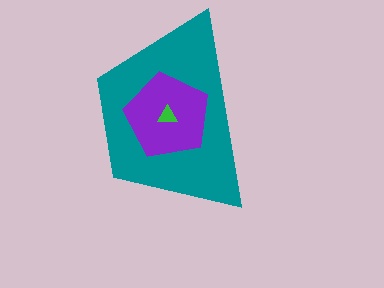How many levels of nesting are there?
3.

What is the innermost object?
The green triangle.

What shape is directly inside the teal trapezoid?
The purple pentagon.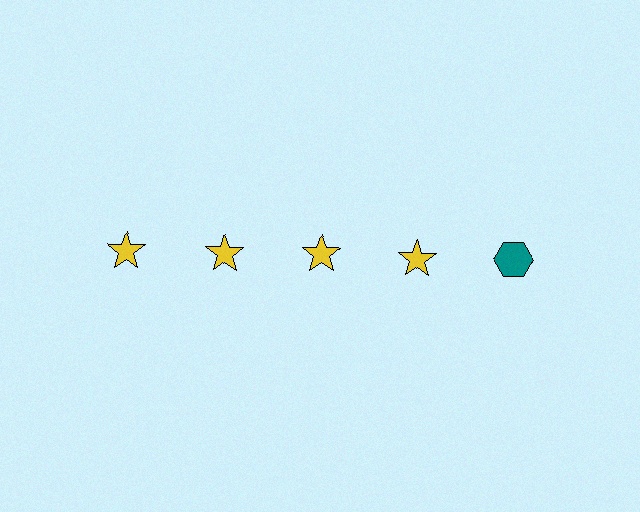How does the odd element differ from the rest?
It differs in both color (teal instead of yellow) and shape (hexagon instead of star).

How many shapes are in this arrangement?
There are 5 shapes arranged in a grid pattern.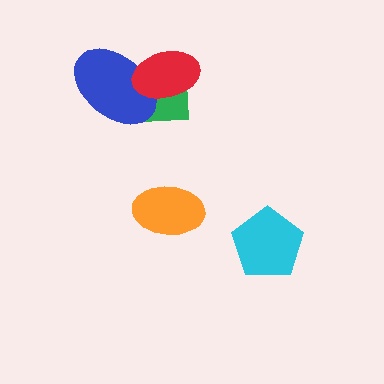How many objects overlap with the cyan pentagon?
0 objects overlap with the cyan pentagon.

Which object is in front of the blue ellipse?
The red ellipse is in front of the blue ellipse.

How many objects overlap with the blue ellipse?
2 objects overlap with the blue ellipse.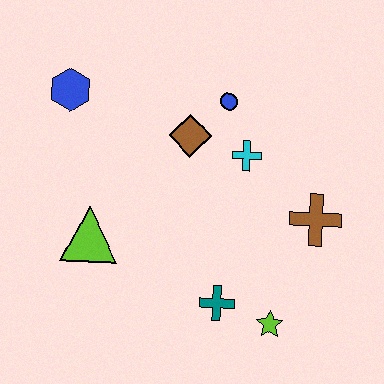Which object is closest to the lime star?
The teal cross is closest to the lime star.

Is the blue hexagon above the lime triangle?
Yes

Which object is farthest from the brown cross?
The blue hexagon is farthest from the brown cross.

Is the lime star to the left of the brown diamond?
No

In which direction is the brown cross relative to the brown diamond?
The brown cross is to the right of the brown diamond.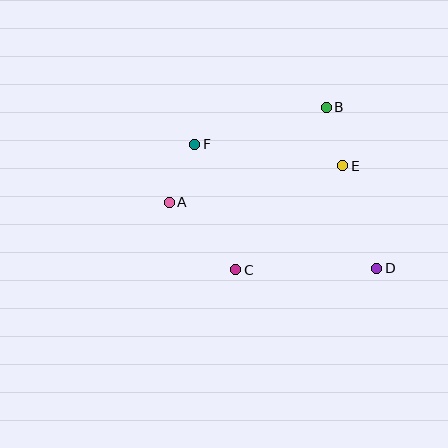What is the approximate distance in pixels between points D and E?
The distance between D and E is approximately 108 pixels.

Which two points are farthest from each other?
Points D and F are farthest from each other.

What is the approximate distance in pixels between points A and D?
The distance between A and D is approximately 218 pixels.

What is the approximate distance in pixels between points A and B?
The distance between A and B is approximately 183 pixels.